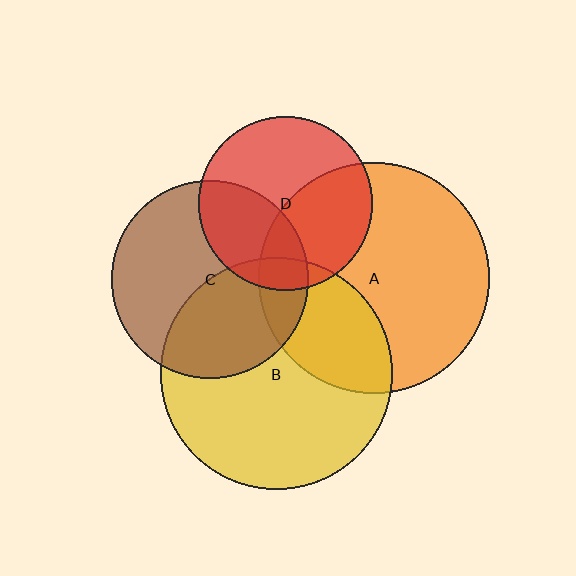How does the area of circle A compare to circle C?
Approximately 1.4 times.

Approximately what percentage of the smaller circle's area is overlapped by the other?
Approximately 35%.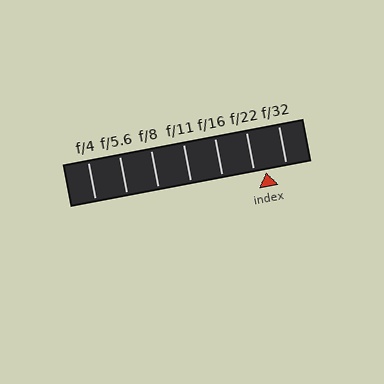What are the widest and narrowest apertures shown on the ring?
The widest aperture shown is f/4 and the narrowest is f/32.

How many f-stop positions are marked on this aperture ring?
There are 7 f-stop positions marked.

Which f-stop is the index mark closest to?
The index mark is closest to f/22.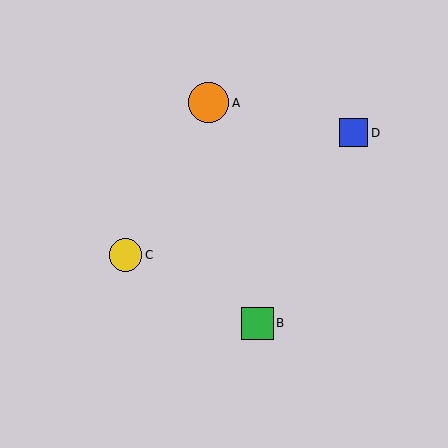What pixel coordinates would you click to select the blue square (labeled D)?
Click at (354, 133) to select the blue square D.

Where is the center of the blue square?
The center of the blue square is at (354, 133).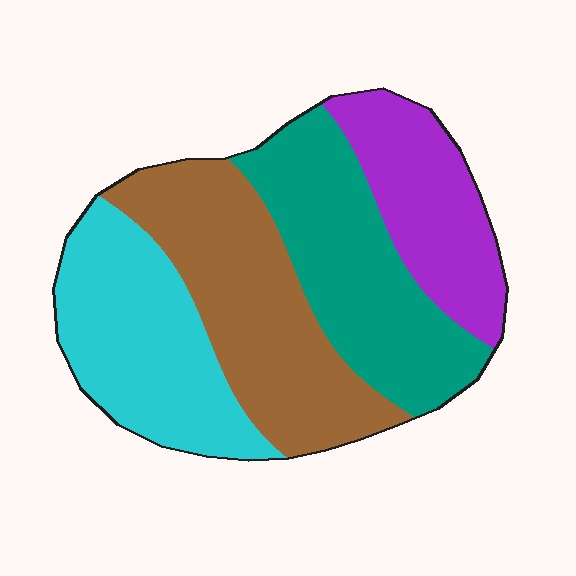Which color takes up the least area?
Purple, at roughly 20%.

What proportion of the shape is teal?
Teal covers about 25% of the shape.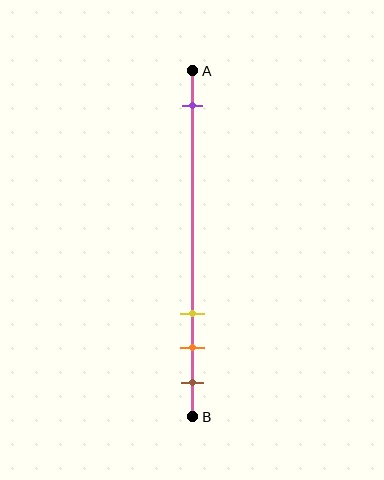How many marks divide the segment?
There are 4 marks dividing the segment.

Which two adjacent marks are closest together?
The orange and brown marks are the closest adjacent pair.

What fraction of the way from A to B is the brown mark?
The brown mark is approximately 90% (0.9) of the way from A to B.